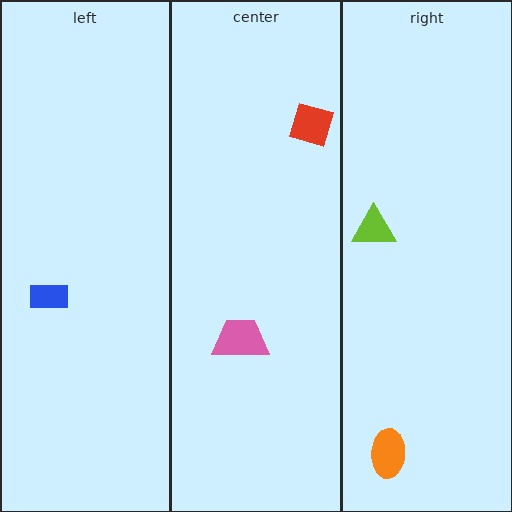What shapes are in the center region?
The red diamond, the pink trapezoid.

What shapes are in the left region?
The blue rectangle.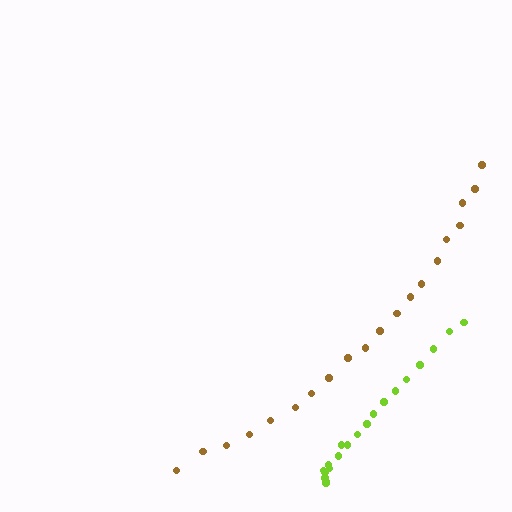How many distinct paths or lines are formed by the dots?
There are 2 distinct paths.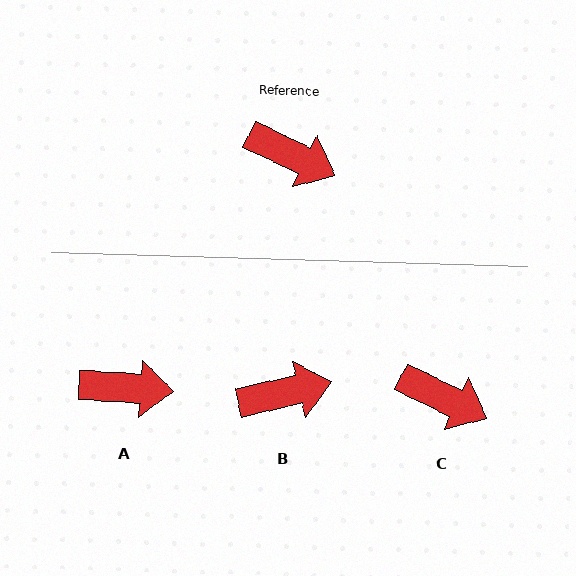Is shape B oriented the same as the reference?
No, it is off by about 39 degrees.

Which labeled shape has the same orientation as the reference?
C.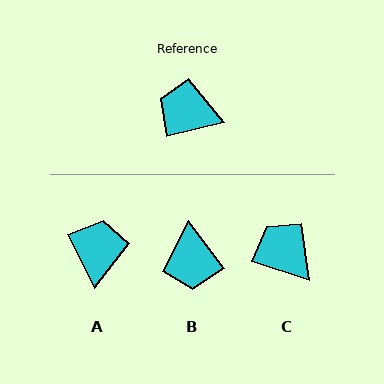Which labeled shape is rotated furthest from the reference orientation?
B, about 114 degrees away.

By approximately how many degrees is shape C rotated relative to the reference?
Approximately 32 degrees clockwise.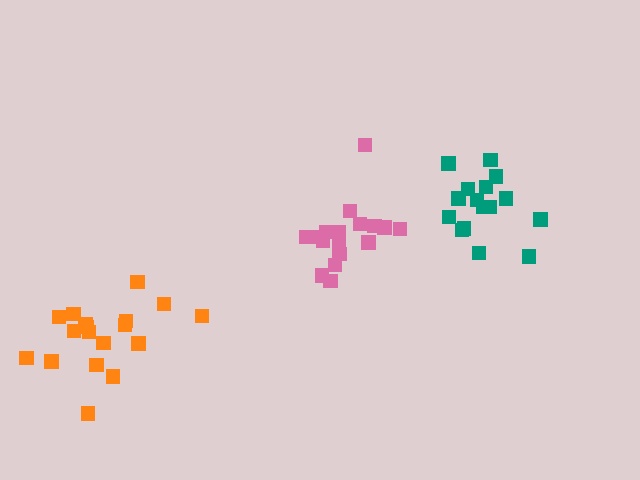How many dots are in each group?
Group 1: 18 dots, Group 2: 16 dots, Group 3: 17 dots (51 total).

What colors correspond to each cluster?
The clusters are colored: orange, teal, pink.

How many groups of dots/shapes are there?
There are 3 groups.